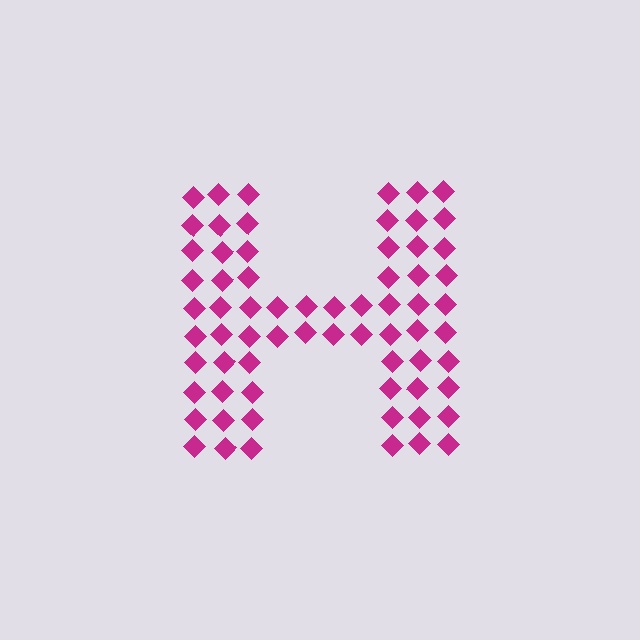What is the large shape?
The large shape is the letter H.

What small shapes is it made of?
It is made of small diamonds.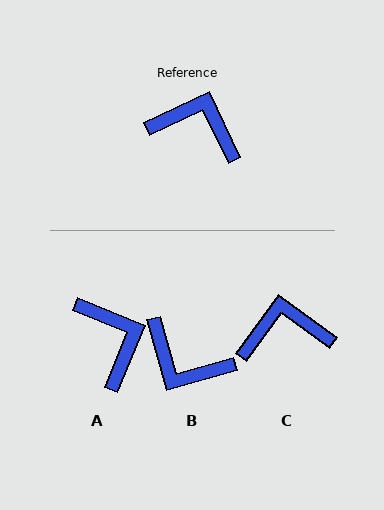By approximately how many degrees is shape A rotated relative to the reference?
Approximately 47 degrees clockwise.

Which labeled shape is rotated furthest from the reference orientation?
B, about 171 degrees away.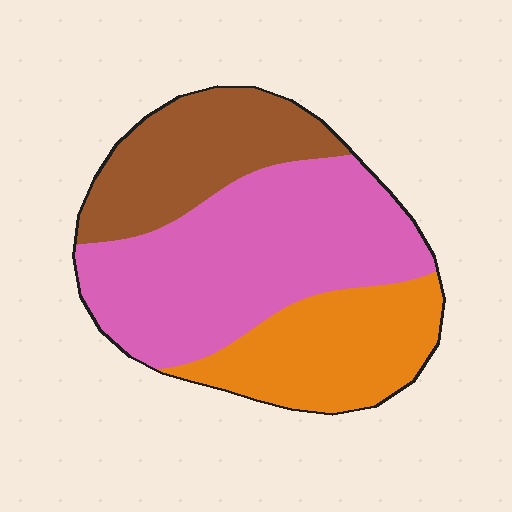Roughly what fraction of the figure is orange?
Orange covers 26% of the figure.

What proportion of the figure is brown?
Brown takes up between a sixth and a third of the figure.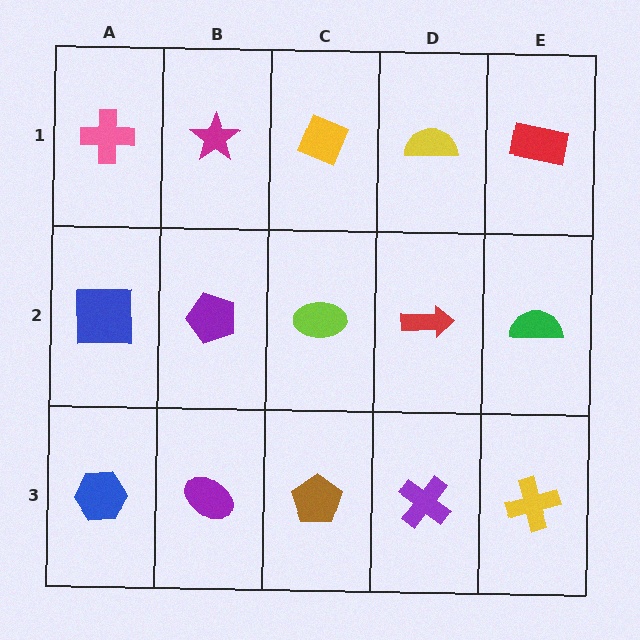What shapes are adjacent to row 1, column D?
A red arrow (row 2, column D), a yellow diamond (row 1, column C), a red rectangle (row 1, column E).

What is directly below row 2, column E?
A yellow cross.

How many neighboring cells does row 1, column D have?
3.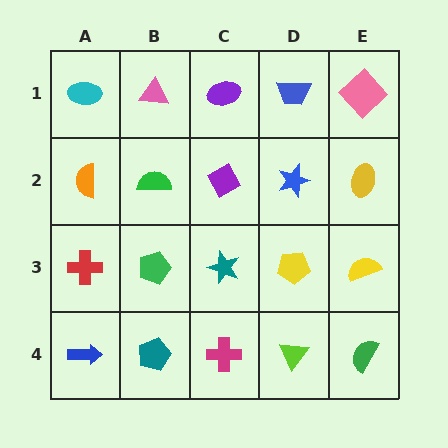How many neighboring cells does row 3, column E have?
3.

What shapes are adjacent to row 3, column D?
A blue star (row 2, column D), a lime triangle (row 4, column D), a teal star (row 3, column C), a yellow semicircle (row 3, column E).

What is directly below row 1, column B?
A green semicircle.